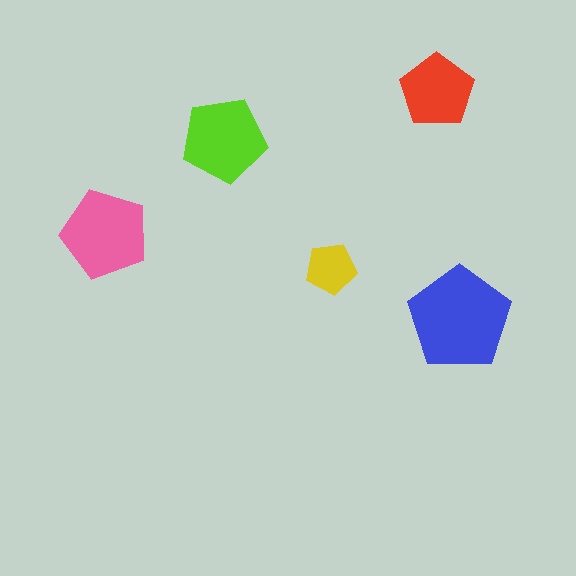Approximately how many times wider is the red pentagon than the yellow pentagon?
About 1.5 times wider.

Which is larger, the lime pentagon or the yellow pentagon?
The lime one.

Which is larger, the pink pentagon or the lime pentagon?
The pink one.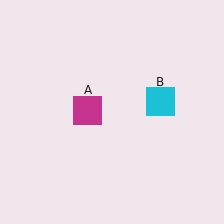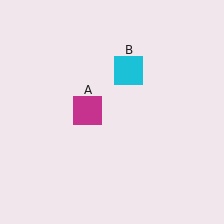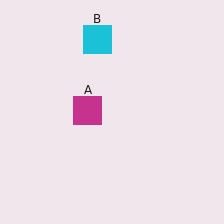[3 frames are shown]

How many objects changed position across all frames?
1 object changed position: cyan square (object B).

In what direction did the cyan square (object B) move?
The cyan square (object B) moved up and to the left.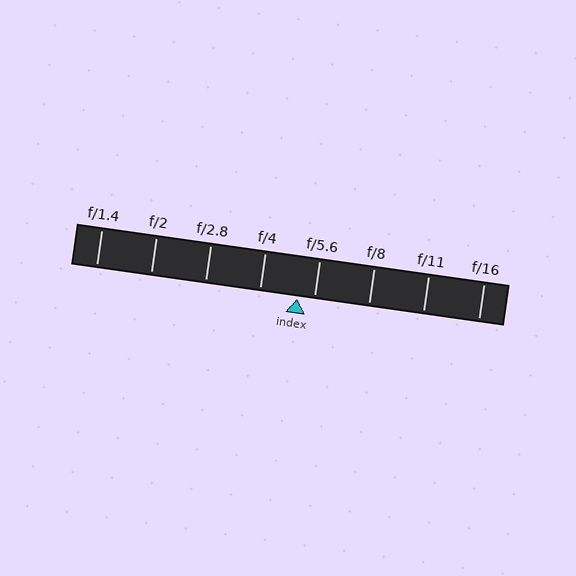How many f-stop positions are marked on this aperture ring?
There are 8 f-stop positions marked.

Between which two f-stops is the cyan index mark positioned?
The index mark is between f/4 and f/5.6.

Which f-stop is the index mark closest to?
The index mark is closest to f/5.6.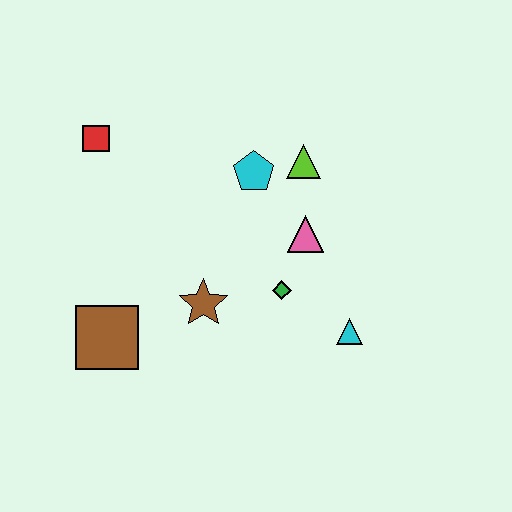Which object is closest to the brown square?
The brown star is closest to the brown square.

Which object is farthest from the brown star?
The red square is farthest from the brown star.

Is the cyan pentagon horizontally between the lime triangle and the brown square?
Yes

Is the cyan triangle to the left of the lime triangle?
No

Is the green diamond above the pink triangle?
No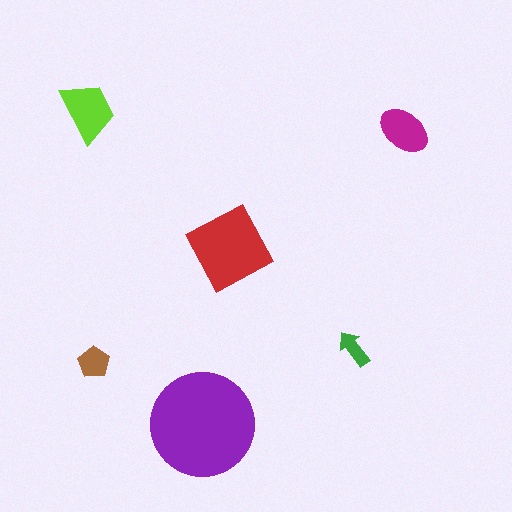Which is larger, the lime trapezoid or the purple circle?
The purple circle.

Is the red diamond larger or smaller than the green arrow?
Larger.